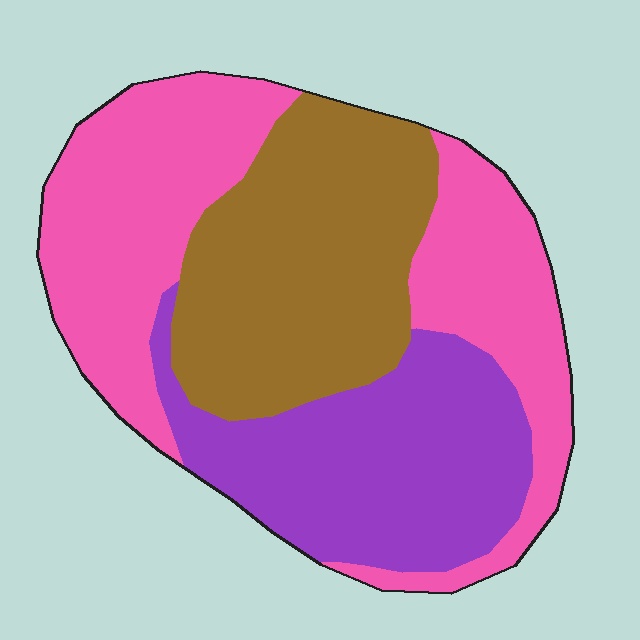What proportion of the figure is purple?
Purple covers about 30% of the figure.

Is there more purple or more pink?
Pink.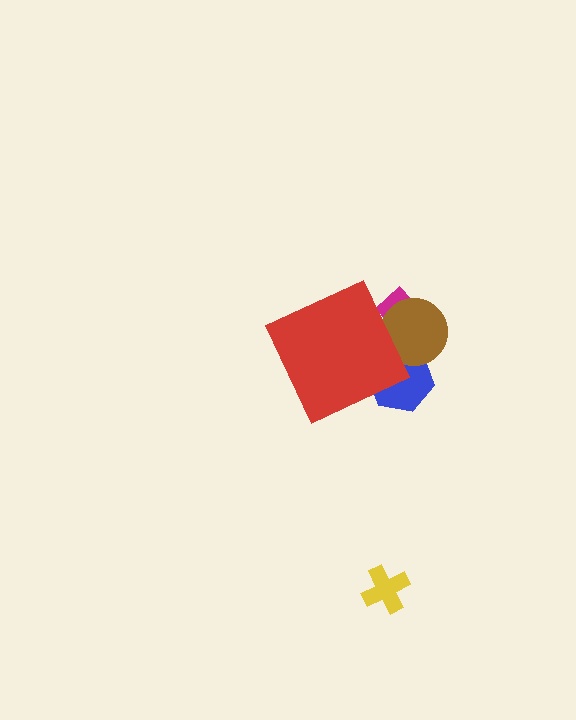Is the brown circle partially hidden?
Yes, the brown circle is partially hidden behind the red diamond.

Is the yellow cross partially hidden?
No, the yellow cross is fully visible.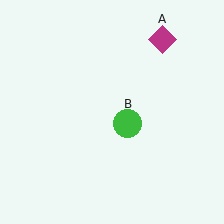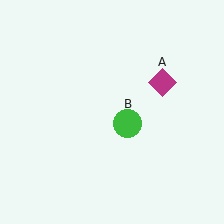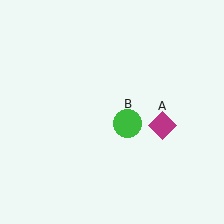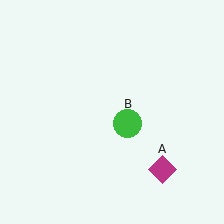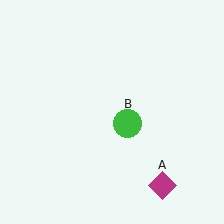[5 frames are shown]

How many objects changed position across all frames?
1 object changed position: magenta diamond (object A).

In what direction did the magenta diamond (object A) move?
The magenta diamond (object A) moved down.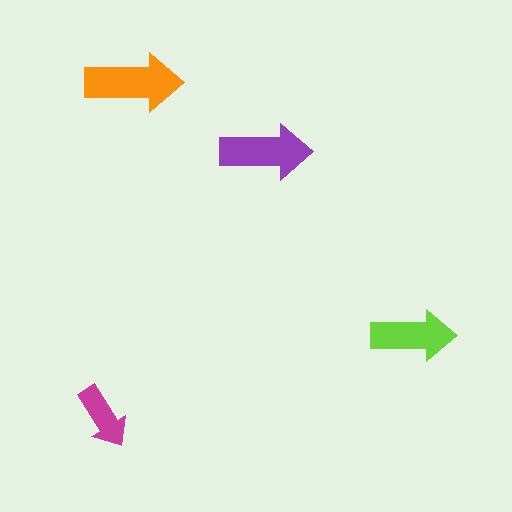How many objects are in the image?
There are 4 objects in the image.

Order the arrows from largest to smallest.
the orange one, the purple one, the lime one, the magenta one.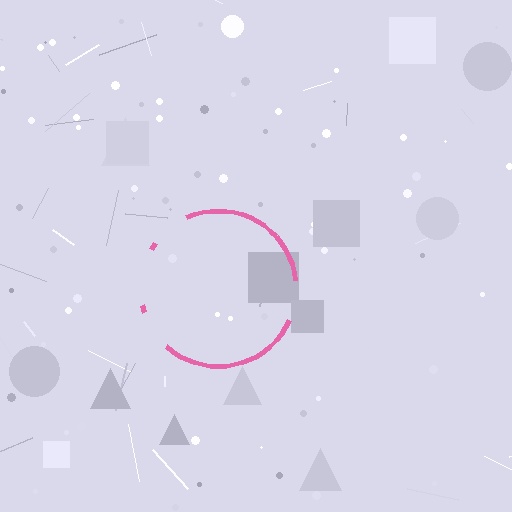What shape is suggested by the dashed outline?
The dashed outline suggests a circle.